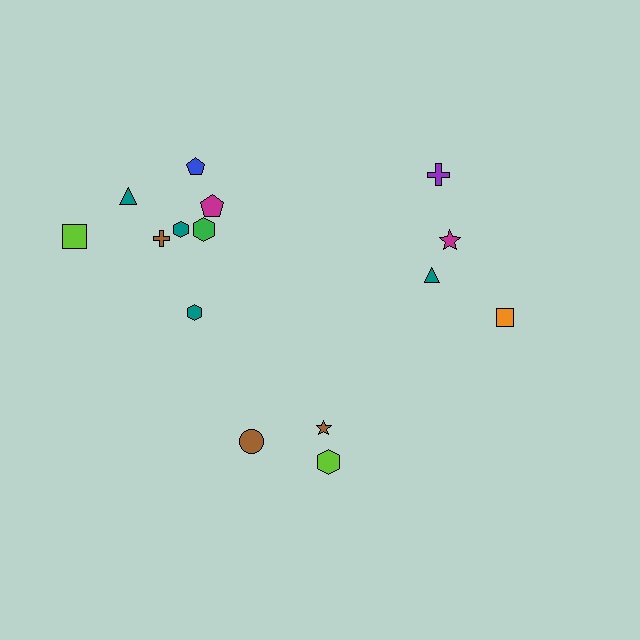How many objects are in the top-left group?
There are 8 objects.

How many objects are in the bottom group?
There are 3 objects.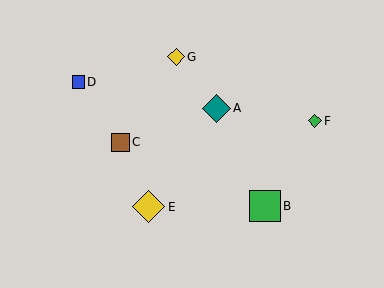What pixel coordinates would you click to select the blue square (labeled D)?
Click at (78, 82) to select the blue square D.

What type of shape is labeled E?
Shape E is a yellow diamond.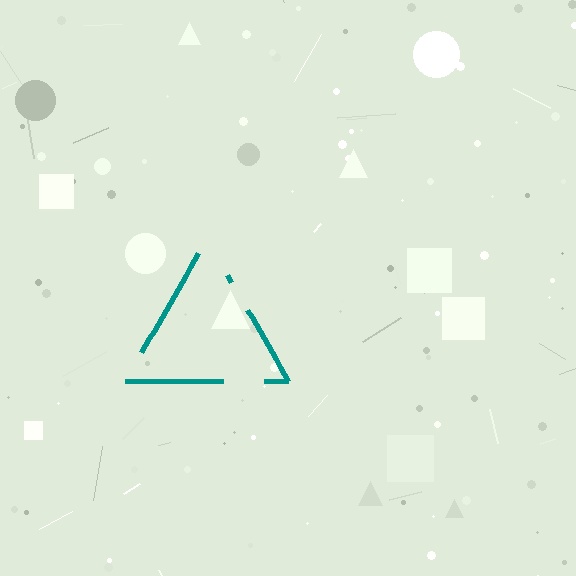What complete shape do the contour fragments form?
The contour fragments form a triangle.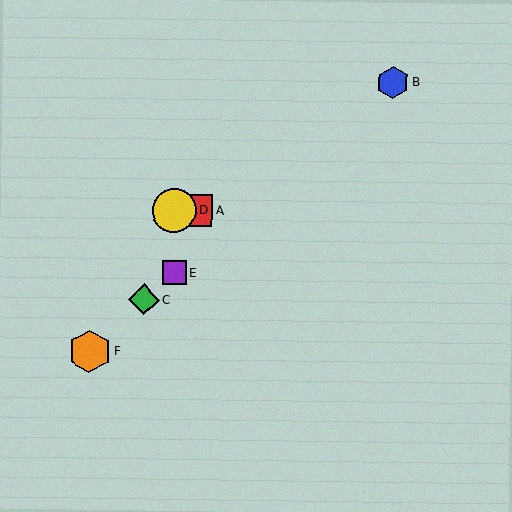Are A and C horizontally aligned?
No, A is at y≈210 and C is at y≈300.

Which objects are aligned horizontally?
Objects A, D are aligned horizontally.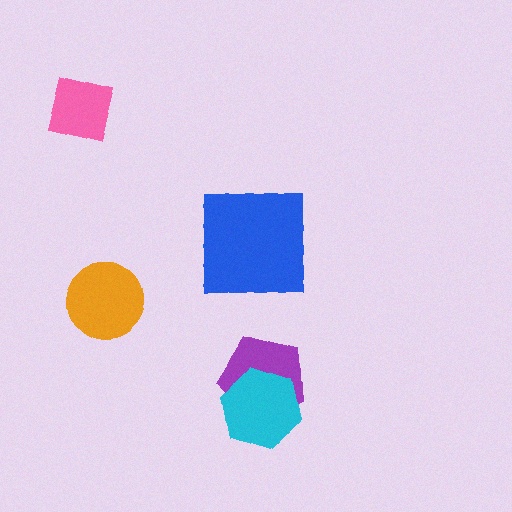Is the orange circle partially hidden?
No, no other shape covers it.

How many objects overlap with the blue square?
0 objects overlap with the blue square.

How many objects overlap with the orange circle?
0 objects overlap with the orange circle.